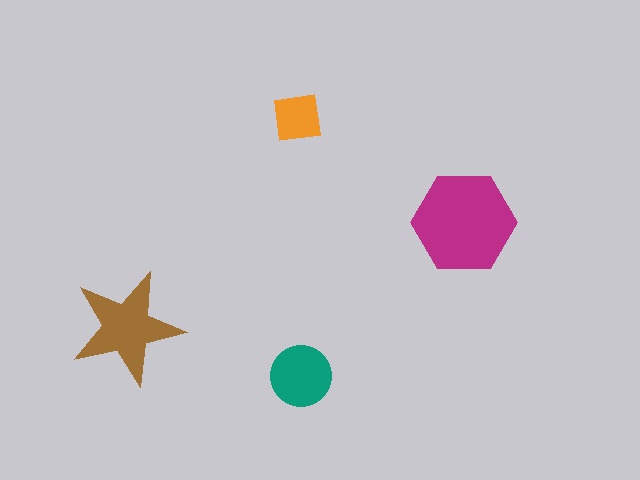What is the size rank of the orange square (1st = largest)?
4th.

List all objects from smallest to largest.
The orange square, the teal circle, the brown star, the magenta hexagon.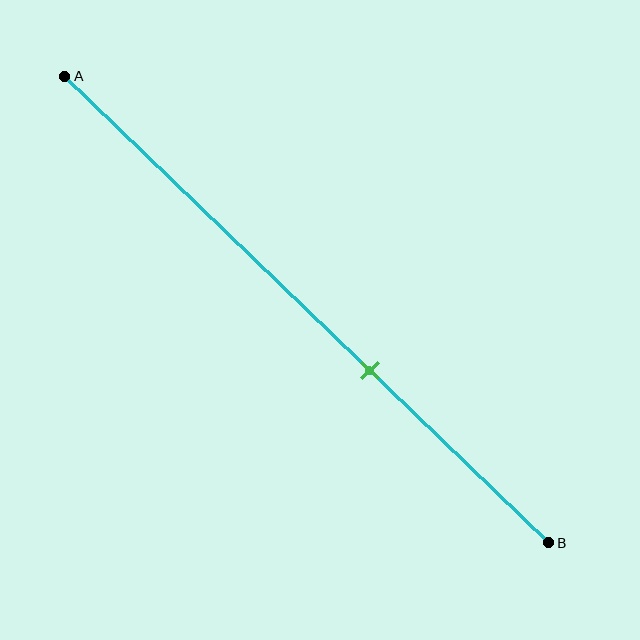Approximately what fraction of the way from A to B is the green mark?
The green mark is approximately 65% of the way from A to B.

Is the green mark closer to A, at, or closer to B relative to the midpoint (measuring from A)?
The green mark is closer to point B than the midpoint of segment AB.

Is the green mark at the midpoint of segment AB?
No, the mark is at about 65% from A, not at the 50% midpoint.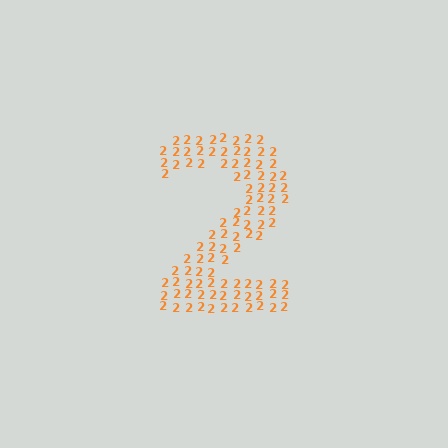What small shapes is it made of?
It is made of small digit 2's.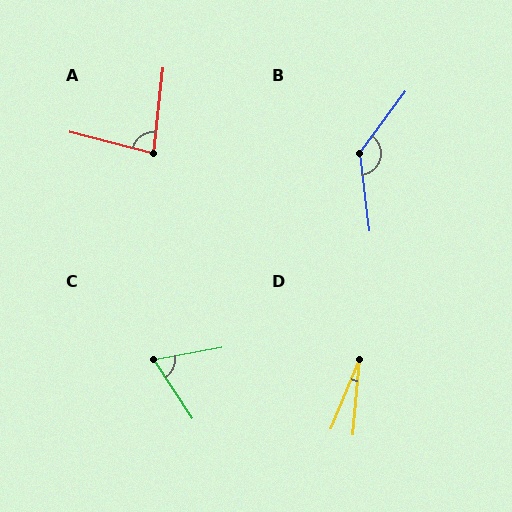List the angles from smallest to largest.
D (17°), C (67°), A (82°), B (136°).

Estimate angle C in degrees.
Approximately 67 degrees.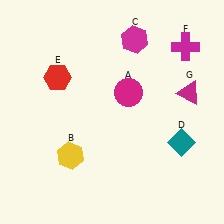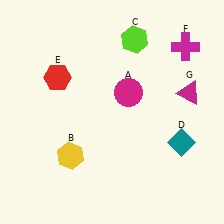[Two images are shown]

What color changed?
The hexagon (C) changed from magenta in Image 1 to lime in Image 2.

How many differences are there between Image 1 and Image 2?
There is 1 difference between the two images.